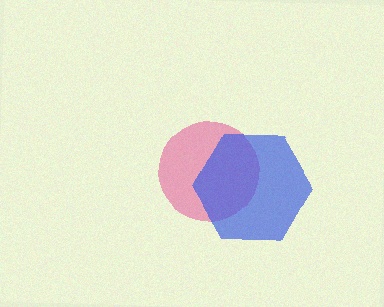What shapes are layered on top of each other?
The layered shapes are: a pink circle, a blue hexagon.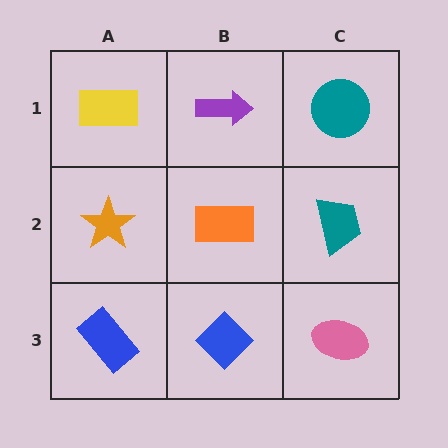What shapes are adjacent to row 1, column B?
An orange rectangle (row 2, column B), a yellow rectangle (row 1, column A), a teal circle (row 1, column C).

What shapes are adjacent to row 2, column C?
A teal circle (row 1, column C), a pink ellipse (row 3, column C), an orange rectangle (row 2, column B).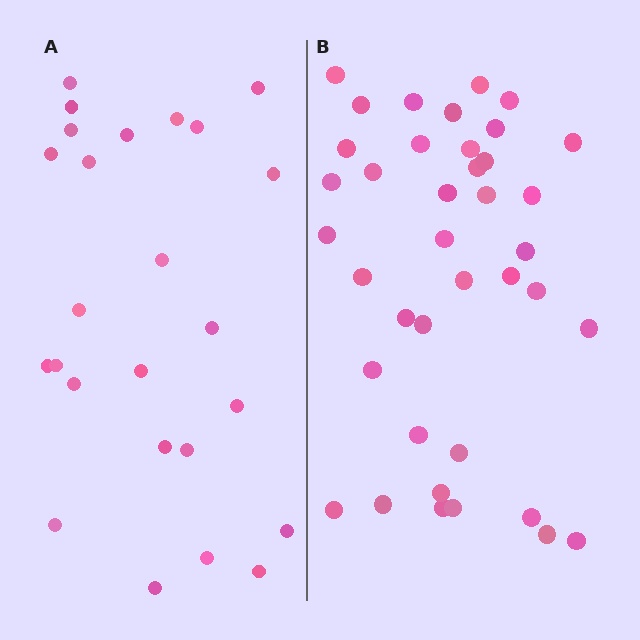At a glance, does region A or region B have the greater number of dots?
Region B (the right region) has more dots.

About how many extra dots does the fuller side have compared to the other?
Region B has approximately 15 more dots than region A.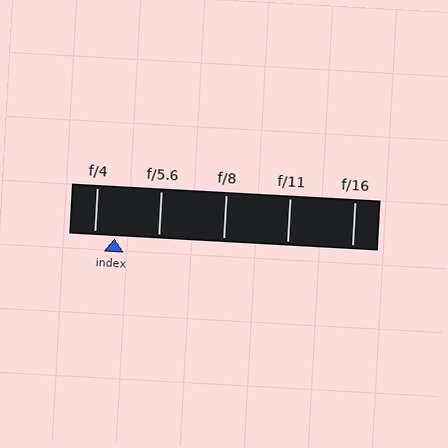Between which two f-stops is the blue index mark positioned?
The index mark is between f/4 and f/5.6.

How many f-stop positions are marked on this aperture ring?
There are 5 f-stop positions marked.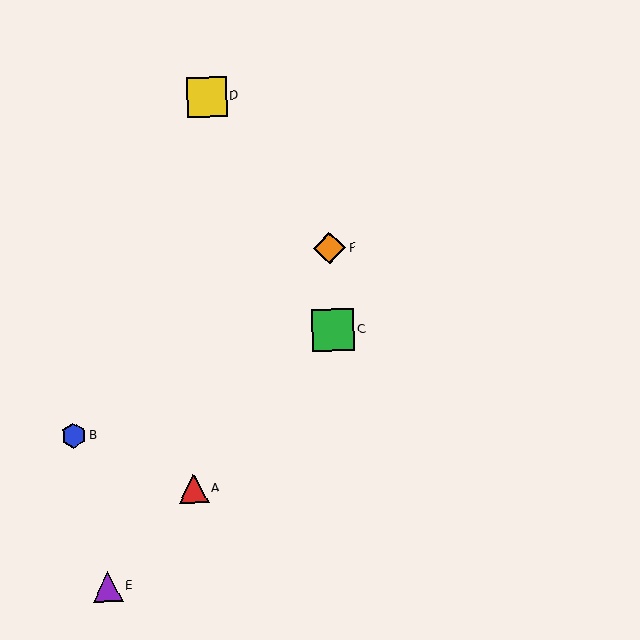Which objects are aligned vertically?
Objects C, F are aligned vertically.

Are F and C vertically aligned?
Yes, both are at x≈330.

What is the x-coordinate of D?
Object D is at x≈207.